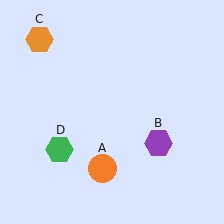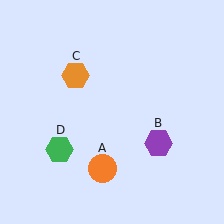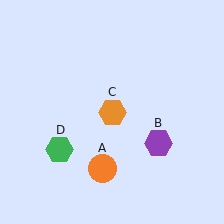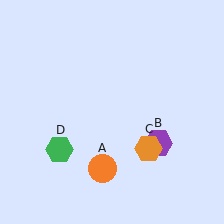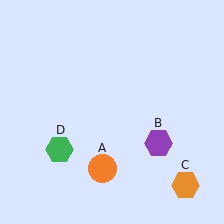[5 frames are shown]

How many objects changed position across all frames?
1 object changed position: orange hexagon (object C).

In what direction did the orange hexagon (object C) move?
The orange hexagon (object C) moved down and to the right.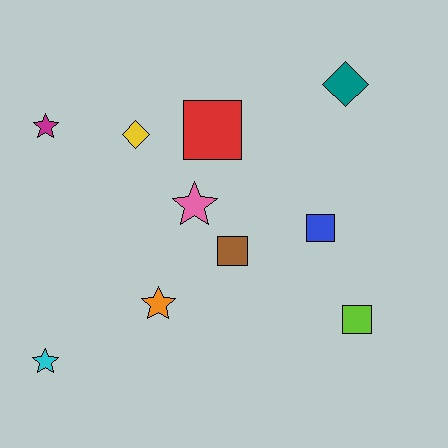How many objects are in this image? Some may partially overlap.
There are 10 objects.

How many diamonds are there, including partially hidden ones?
There are 2 diamonds.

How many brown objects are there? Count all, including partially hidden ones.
There is 1 brown object.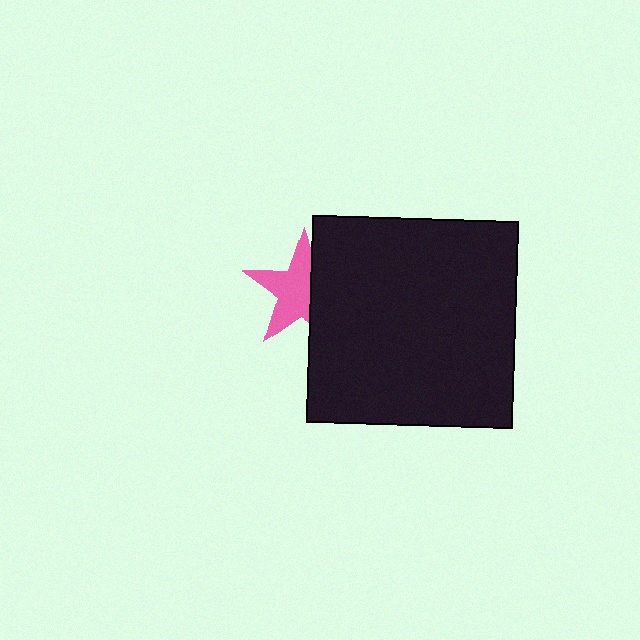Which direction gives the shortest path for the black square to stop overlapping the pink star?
Moving right gives the shortest separation.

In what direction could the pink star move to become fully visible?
The pink star could move left. That would shift it out from behind the black square entirely.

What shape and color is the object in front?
The object in front is a black square.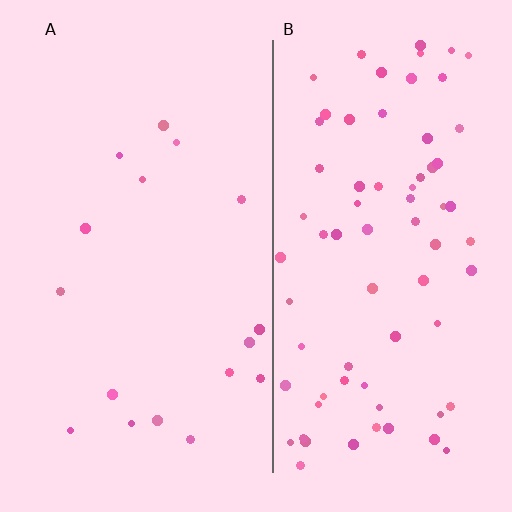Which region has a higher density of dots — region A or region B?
B (the right).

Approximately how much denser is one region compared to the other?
Approximately 4.3× — region B over region A.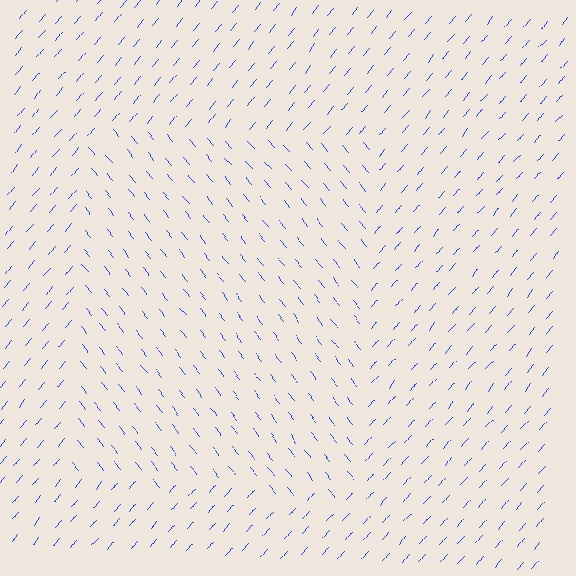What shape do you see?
I see a rectangle.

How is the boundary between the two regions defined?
The boundary is defined purely by a change in line orientation (approximately 80 degrees difference). All lines are the same color and thickness.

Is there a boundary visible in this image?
Yes, there is a texture boundary formed by a change in line orientation.